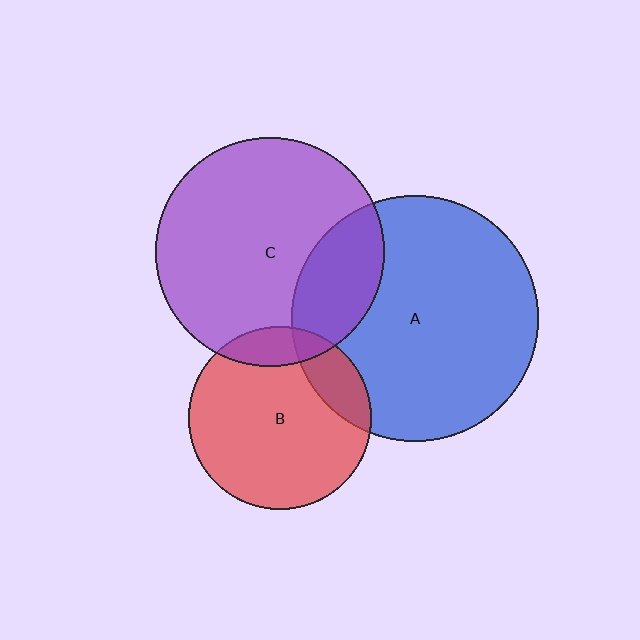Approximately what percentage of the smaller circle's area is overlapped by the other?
Approximately 25%.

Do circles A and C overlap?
Yes.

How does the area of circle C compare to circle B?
Approximately 1.6 times.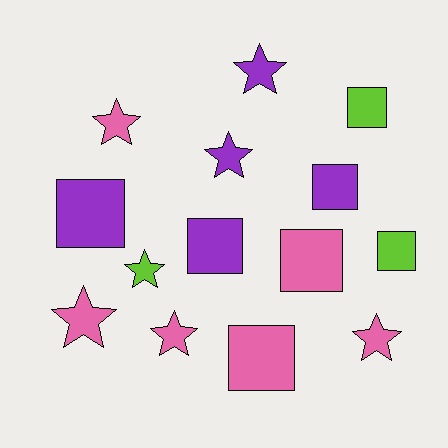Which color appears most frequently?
Pink, with 6 objects.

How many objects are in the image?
There are 14 objects.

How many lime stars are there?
There is 1 lime star.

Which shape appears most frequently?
Star, with 7 objects.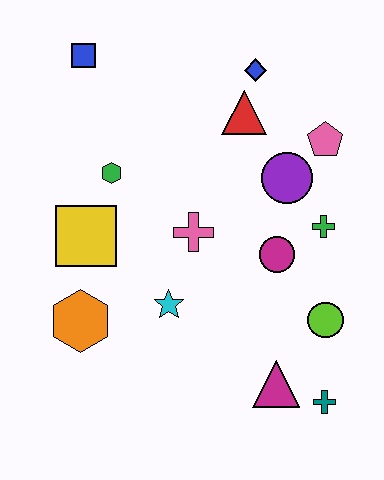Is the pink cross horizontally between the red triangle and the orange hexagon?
Yes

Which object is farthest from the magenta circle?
The blue square is farthest from the magenta circle.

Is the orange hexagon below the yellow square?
Yes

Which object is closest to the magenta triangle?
The teal cross is closest to the magenta triangle.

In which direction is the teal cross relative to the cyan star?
The teal cross is to the right of the cyan star.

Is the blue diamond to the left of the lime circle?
Yes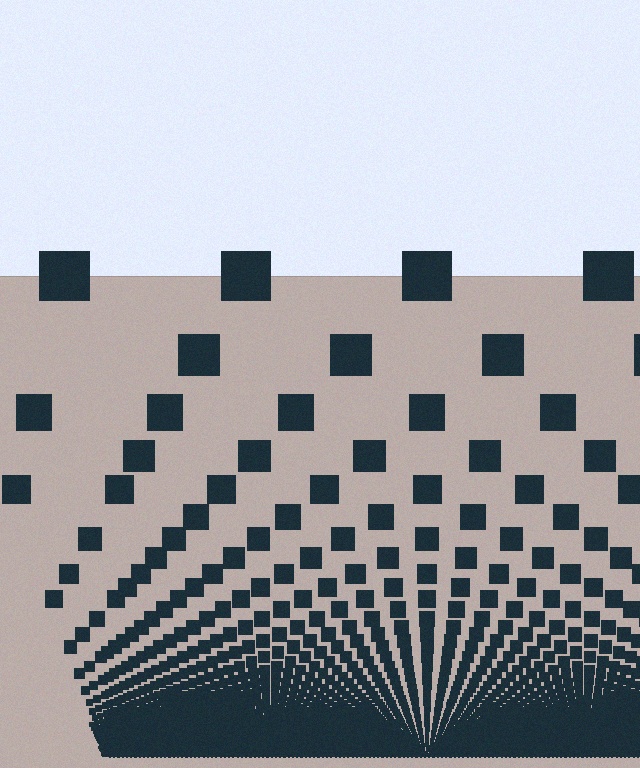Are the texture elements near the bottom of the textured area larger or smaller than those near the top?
Smaller. The gradient is inverted — elements near the bottom are smaller and denser.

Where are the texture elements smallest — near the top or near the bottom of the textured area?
Near the bottom.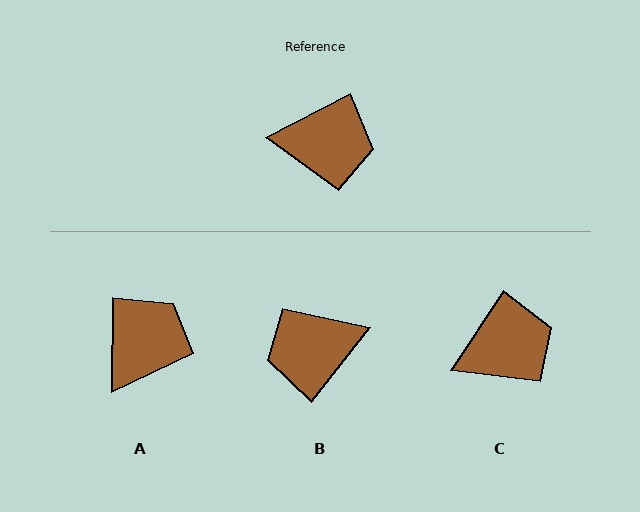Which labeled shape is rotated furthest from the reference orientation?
B, about 156 degrees away.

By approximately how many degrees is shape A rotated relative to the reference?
Approximately 62 degrees counter-clockwise.